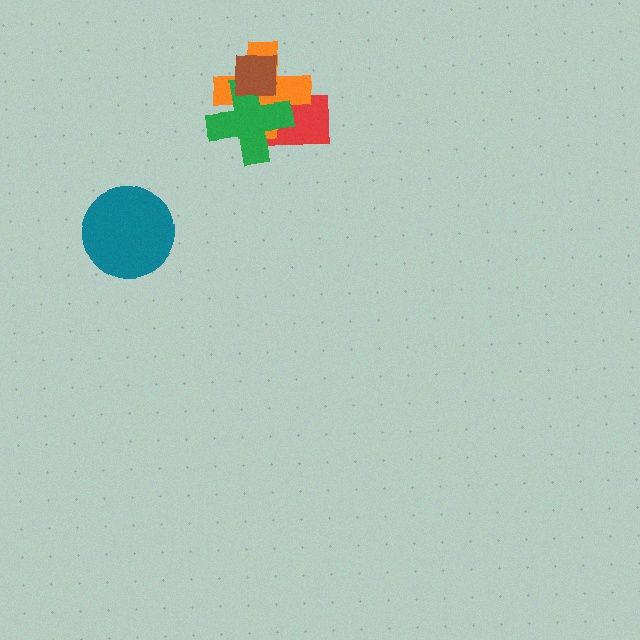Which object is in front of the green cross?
The brown square is in front of the green cross.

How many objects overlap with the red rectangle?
3 objects overlap with the red rectangle.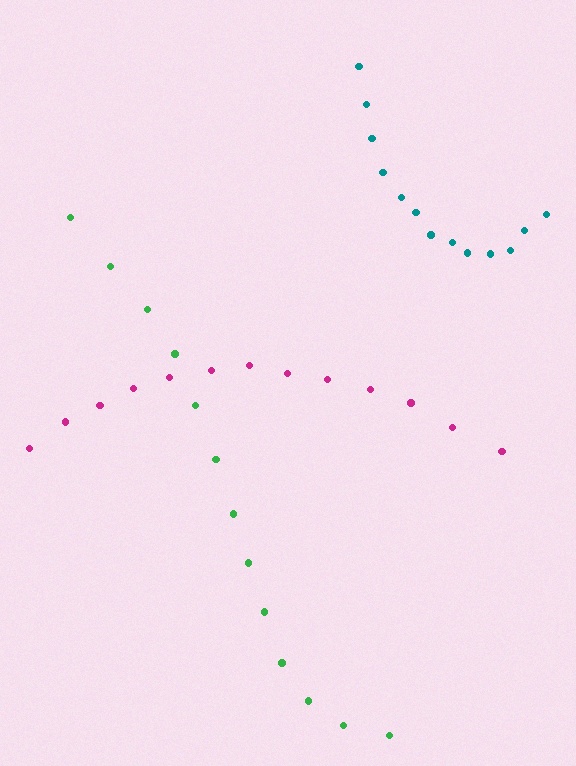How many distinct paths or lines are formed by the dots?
There are 3 distinct paths.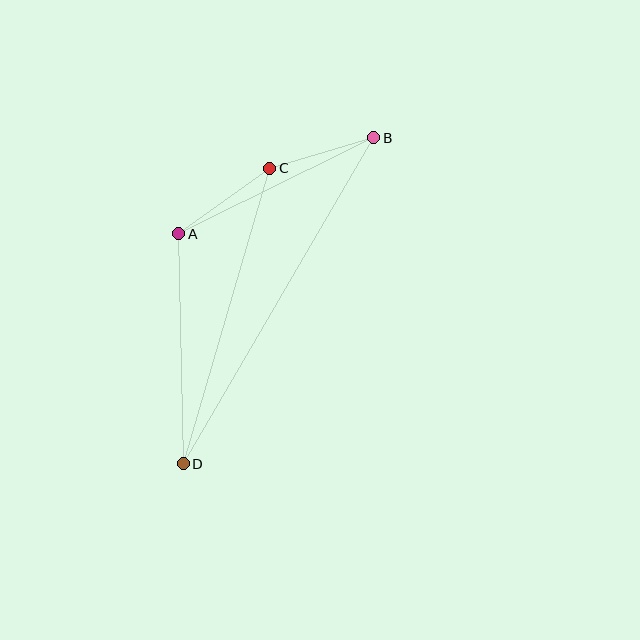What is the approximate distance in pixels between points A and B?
The distance between A and B is approximately 218 pixels.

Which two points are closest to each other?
Points B and C are closest to each other.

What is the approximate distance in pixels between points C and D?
The distance between C and D is approximately 308 pixels.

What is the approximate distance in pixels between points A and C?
The distance between A and C is approximately 112 pixels.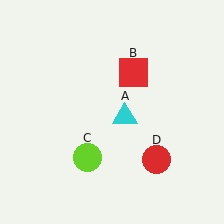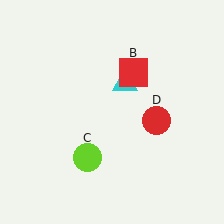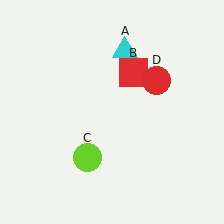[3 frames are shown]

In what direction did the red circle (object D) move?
The red circle (object D) moved up.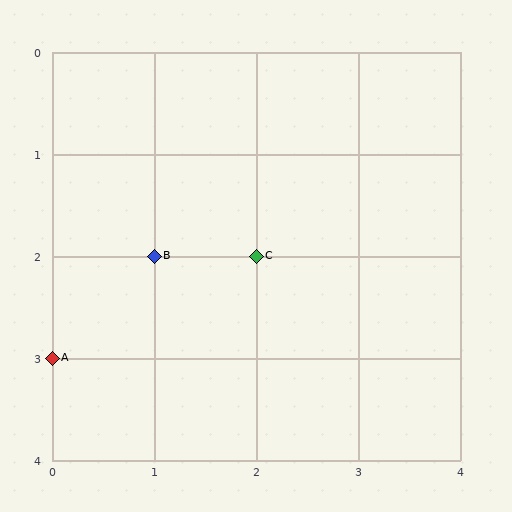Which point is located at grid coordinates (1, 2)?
Point B is at (1, 2).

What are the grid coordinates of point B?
Point B is at grid coordinates (1, 2).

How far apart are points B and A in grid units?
Points B and A are 1 column and 1 row apart (about 1.4 grid units diagonally).